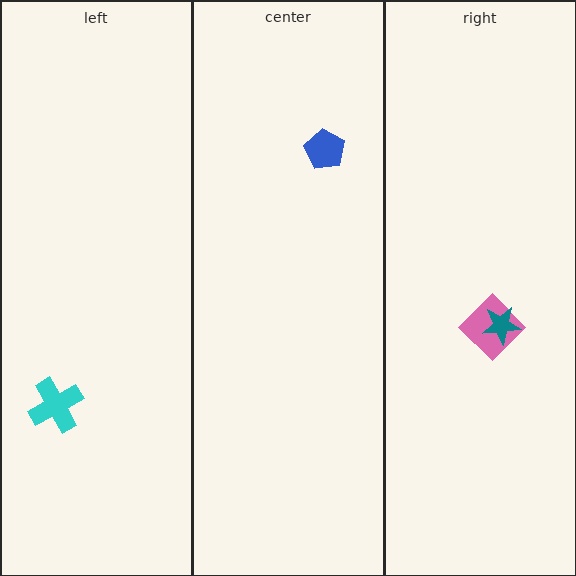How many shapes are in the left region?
1.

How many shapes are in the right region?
2.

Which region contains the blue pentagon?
The center region.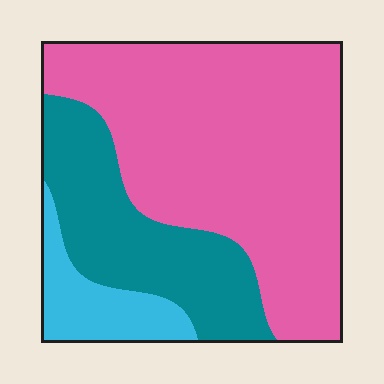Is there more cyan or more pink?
Pink.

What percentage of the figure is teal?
Teal covers around 25% of the figure.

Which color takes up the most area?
Pink, at roughly 60%.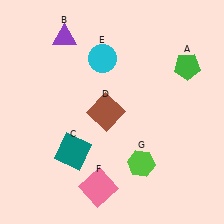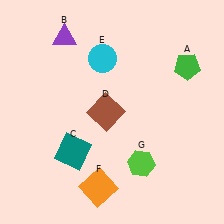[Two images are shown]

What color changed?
The square (F) changed from pink in Image 1 to orange in Image 2.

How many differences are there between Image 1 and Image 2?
There is 1 difference between the two images.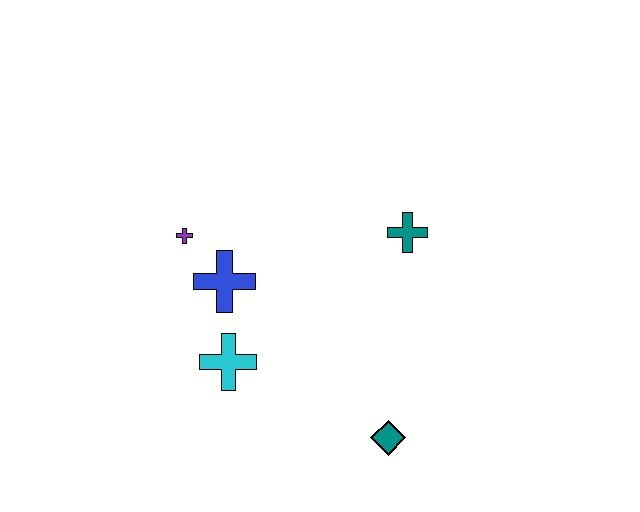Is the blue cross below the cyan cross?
No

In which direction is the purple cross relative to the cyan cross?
The purple cross is above the cyan cross.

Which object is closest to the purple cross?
The blue cross is closest to the purple cross.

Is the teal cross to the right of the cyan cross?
Yes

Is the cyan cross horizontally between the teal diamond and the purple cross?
Yes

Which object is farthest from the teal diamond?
The purple cross is farthest from the teal diamond.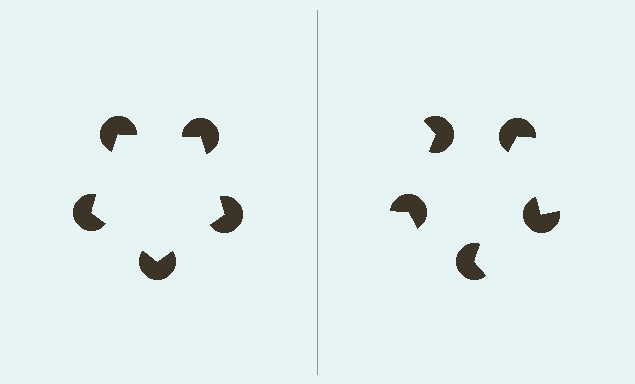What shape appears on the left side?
An illusory pentagon.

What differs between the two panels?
The pac-man discs are positioned identically on both sides; only the wedge orientations differ. On the left they align to a pentagon; on the right they are misaligned.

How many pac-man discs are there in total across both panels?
10 — 5 on each side.